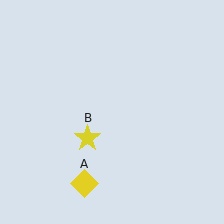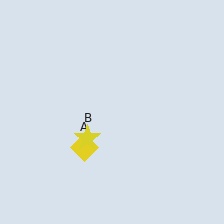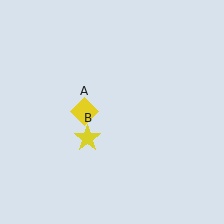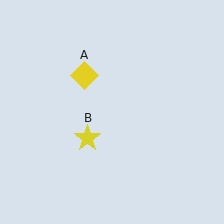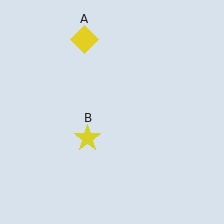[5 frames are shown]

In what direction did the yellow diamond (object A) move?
The yellow diamond (object A) moved up.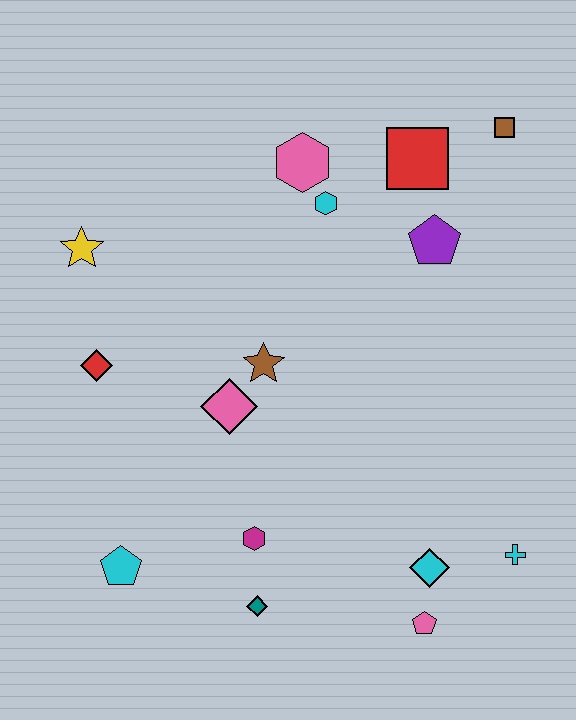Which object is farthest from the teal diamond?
The brown square is farthest from the teal diamond.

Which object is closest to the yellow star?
The red diamond is closest to the yellow star.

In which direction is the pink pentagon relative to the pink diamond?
The pink pentagon is below the pink diamond.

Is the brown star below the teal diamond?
No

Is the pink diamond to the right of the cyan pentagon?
Yes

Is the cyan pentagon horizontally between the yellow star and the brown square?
Yes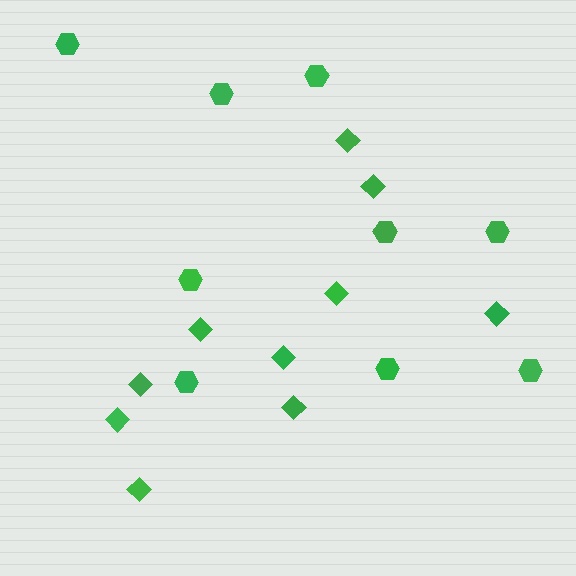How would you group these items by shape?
There are 2 groups: one group of diamonds (10) and one group of hexagons (9).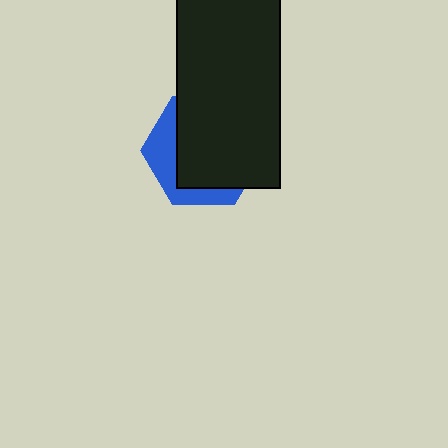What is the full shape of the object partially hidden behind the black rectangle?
The partially hidden object is a blue hexagon.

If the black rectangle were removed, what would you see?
You would see the complete blue hexagon.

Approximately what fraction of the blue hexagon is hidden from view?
Roughly 70% of the blue hexagon is hidden behind the black rectangle.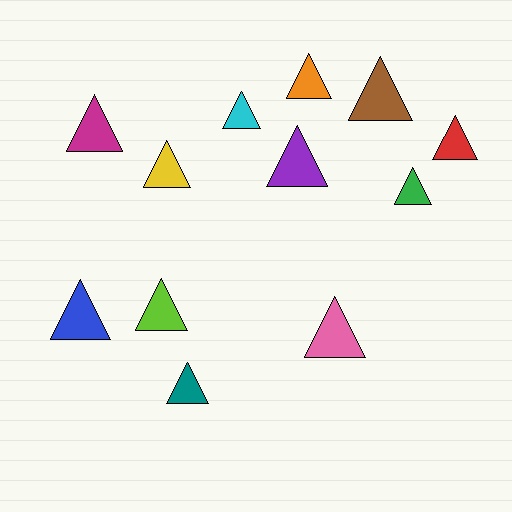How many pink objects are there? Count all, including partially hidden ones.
There is 1 pink object.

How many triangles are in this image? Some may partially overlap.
There are 12 triangles.